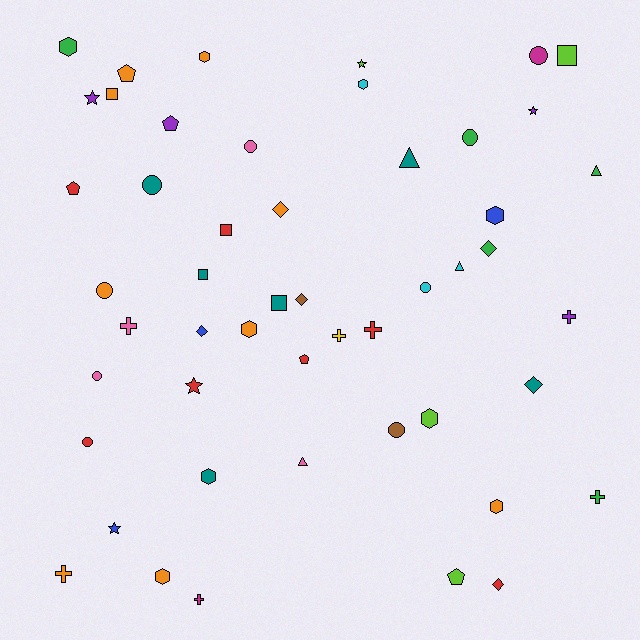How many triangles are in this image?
There are 4 triangles.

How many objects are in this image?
There are 50 objects.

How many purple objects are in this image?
There are 4 purple objects.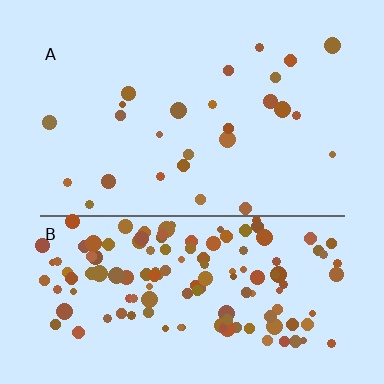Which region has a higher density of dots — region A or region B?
B (the bottom).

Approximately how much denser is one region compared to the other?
Approximately 5.4× — region B over region A.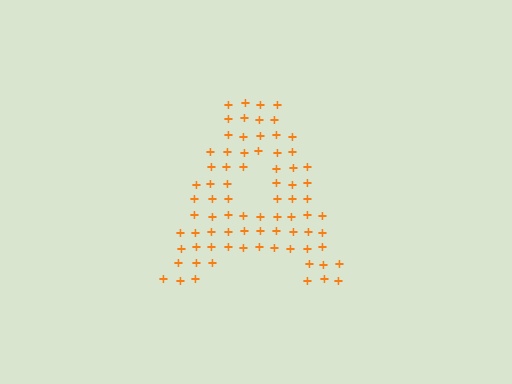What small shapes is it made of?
It is made of small plus signs.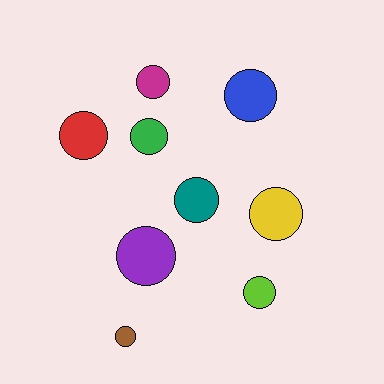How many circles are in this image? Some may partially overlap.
There are 9 circles.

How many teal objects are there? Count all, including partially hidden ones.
There is 1 teal object.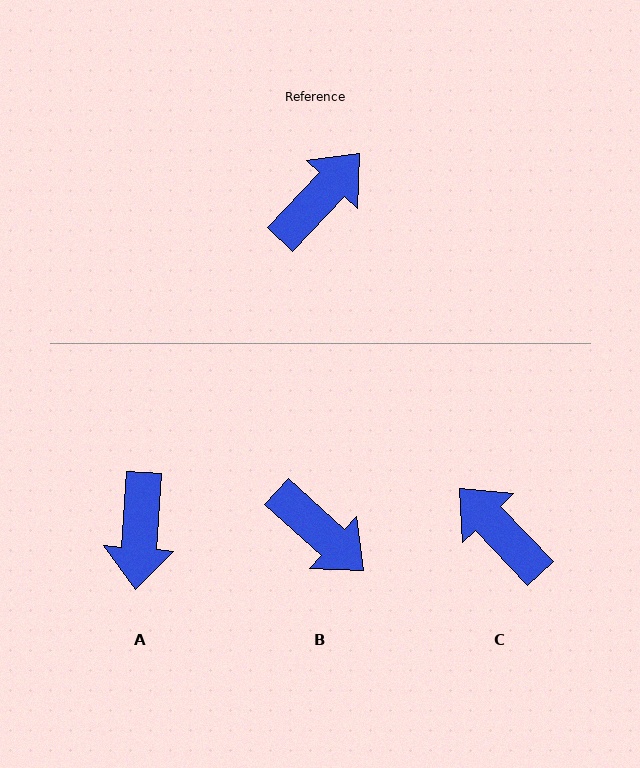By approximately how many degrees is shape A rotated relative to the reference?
Approximately 141 degrees clockwise.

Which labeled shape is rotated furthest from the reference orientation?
A, about 141 degrees away.